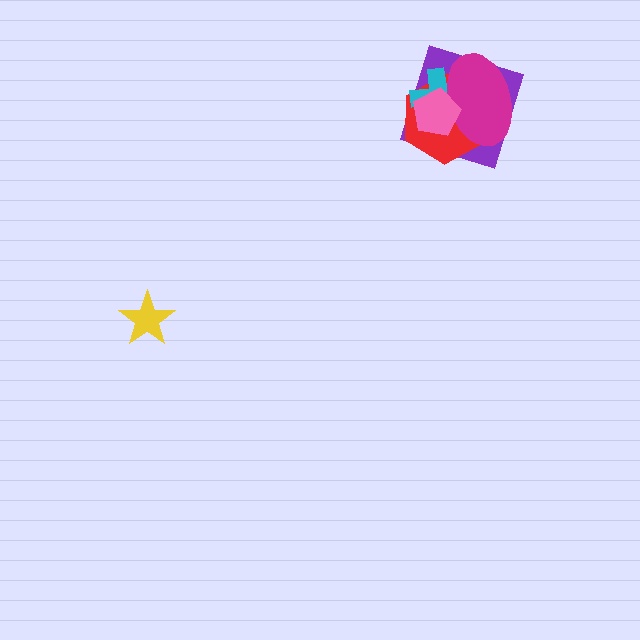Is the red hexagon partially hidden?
Yes, it is partially covered by another shape.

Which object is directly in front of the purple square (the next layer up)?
The red hexagon is directly in front of the purple square.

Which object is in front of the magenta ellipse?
The pink pentagon is in front of the magenta ellipse.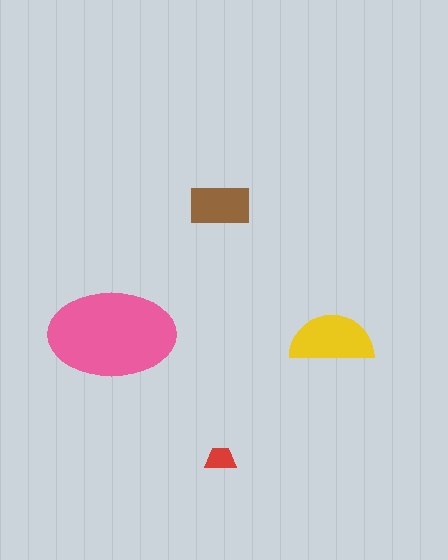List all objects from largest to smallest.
The pink ellipse, the yellow semicircle, the brown rectangle, the red trapezoid.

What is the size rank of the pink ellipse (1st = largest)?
1st.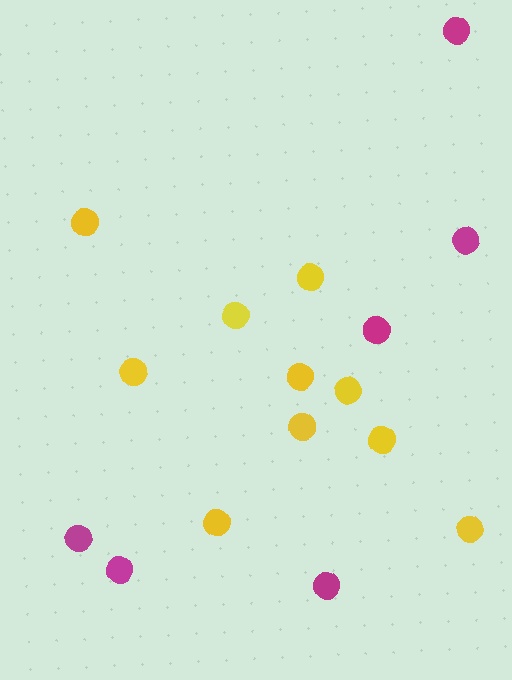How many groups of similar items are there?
There are 2 groups: one group of magenta circles (6) and one group of yellow circles (10).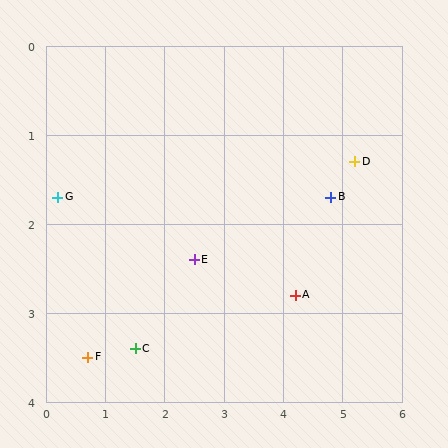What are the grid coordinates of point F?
Point F is at approximately (0.7, 3.5).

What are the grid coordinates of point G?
Point G is at approximately (0.2, 1.7).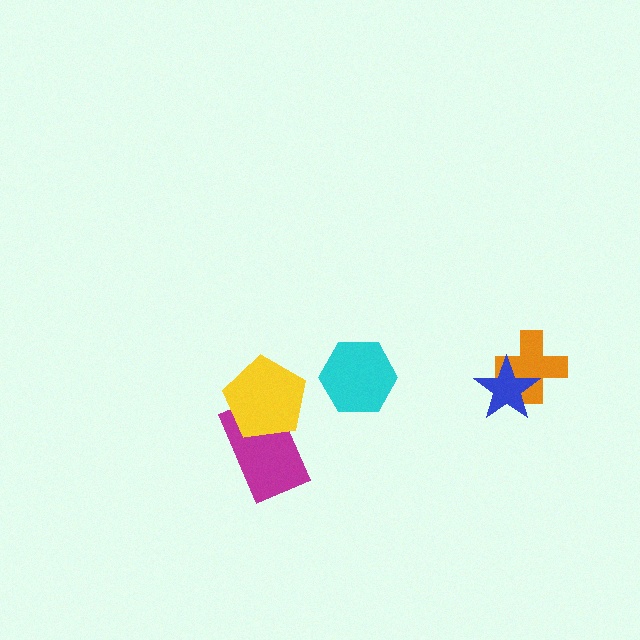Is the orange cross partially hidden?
Yes, it is partially covered by another shape.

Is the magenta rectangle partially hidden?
Yes, it is partially covered by another shape.